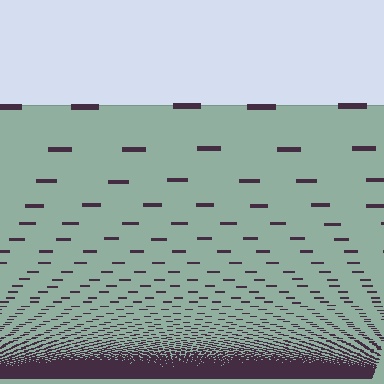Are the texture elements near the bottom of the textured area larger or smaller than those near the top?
Smaller. The gradient is inverted — elements near the bottom are smaller and denser.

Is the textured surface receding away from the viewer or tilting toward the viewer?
The surface appears to tilt toward the viewer. Texture elements get larger and sparser toward the top.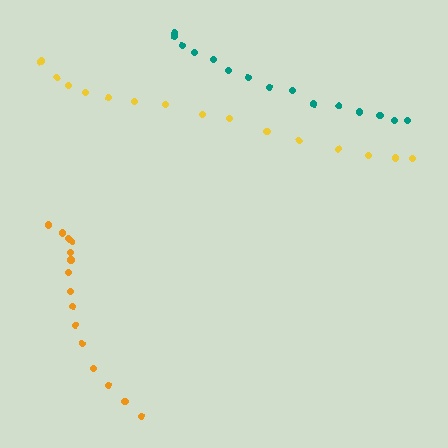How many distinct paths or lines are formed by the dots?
There are 3 distinct paths.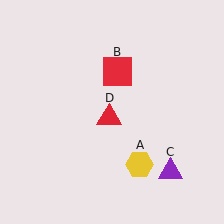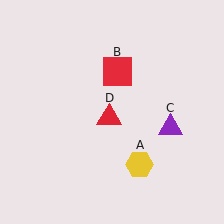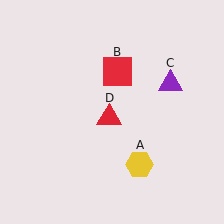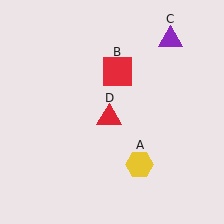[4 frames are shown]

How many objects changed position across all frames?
1 object changed position: purple triangle (object C).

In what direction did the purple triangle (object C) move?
The purple triangle (object C) moved up.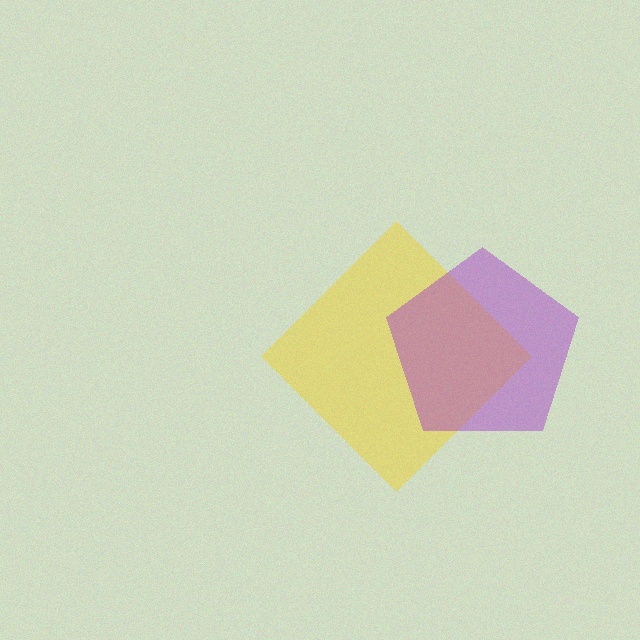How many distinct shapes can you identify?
There are 2 distinct shapes: a yellow diamond, a purple pentagon.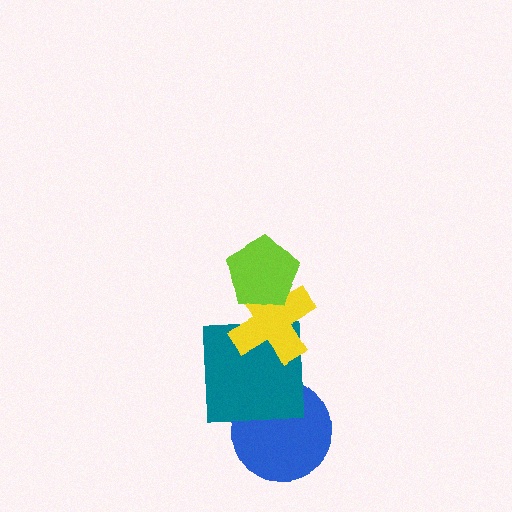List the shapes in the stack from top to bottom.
From top to bottom: the lime pentagon, the yellow cross, the teal square, the blue circle.